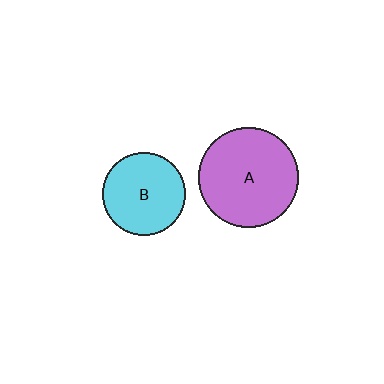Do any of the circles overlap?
No, none of the circles overlap.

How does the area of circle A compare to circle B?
Approximately 1.4 times.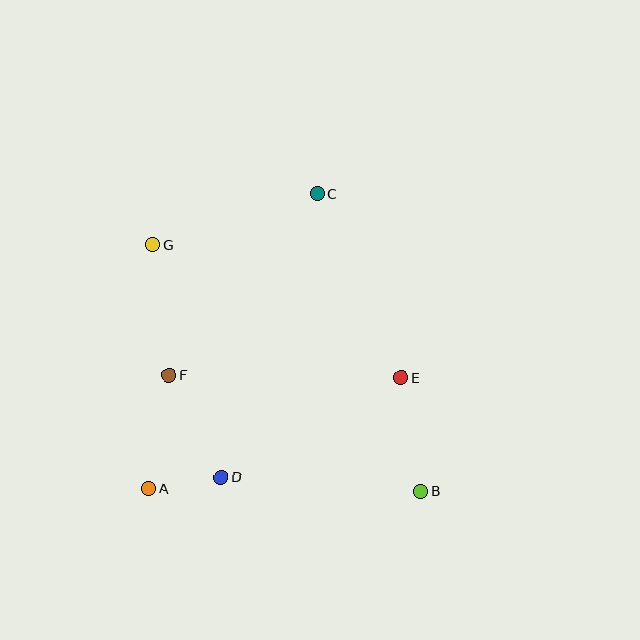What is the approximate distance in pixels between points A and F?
The distance between A and F is approximately 115 pixels.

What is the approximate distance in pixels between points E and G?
The distance between E and G is approximately 282 pixels.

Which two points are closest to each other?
Points A and D are closest to each other.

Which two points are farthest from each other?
Points B and G are farthest from each other.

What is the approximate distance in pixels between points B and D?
The distance between B and D is approximately 200 pixels.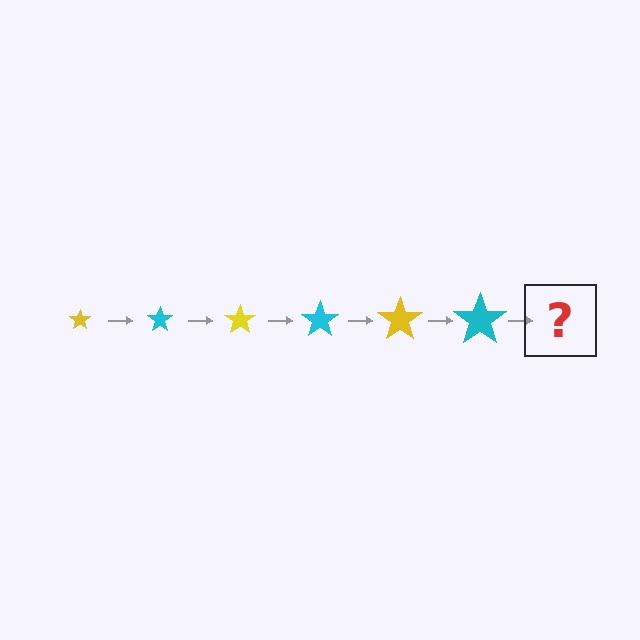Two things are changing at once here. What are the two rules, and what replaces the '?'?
The two rules are that the star grows larger each step and the color cycles through yellow and cyan. The '?' should be a yellow star, larger than the previous one.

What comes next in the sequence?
The next element should be a yellow star, larger than the previous one.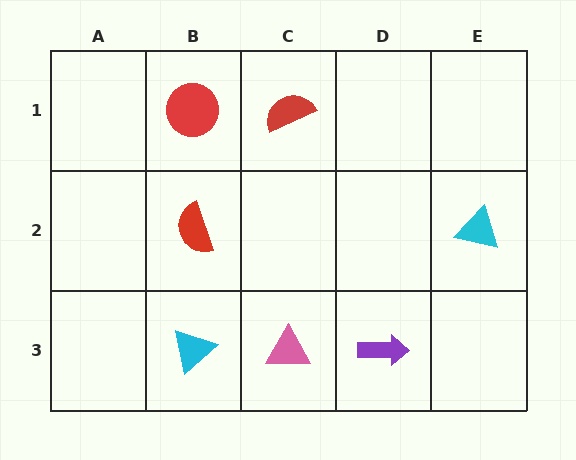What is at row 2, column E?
A cyan triangle.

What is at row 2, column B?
A red semicircle.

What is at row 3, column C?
A pink triangle.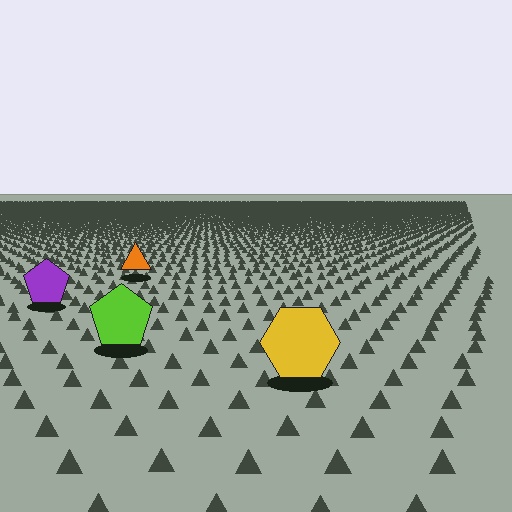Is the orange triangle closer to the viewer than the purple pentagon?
No. The purple pentagon is closer — you can tell from the texture gradient: the ground texture is coarser near it.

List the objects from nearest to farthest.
From nearest to farthest: the yellow hexagon, the lime pentagon, the purple pentagon, the orange triangle.